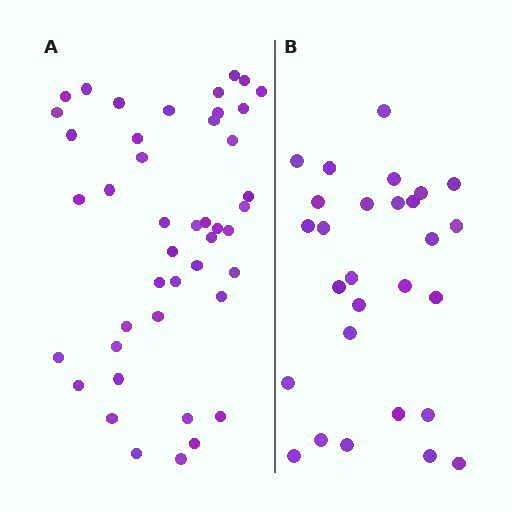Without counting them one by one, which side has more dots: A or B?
Region A (the left region) has more dots.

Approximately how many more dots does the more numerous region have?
Region A has approximately 15 more dots than region B.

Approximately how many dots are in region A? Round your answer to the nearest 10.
About 40 dots. (The exact count is 44, which rounds to 40.)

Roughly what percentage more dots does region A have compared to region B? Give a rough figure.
About 55% more.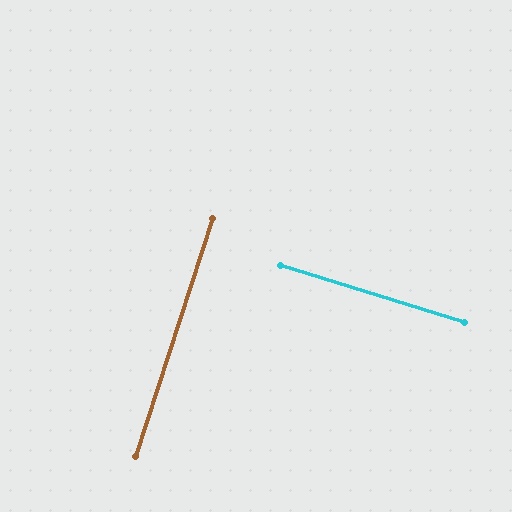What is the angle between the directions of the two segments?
Approximately 89 degrees.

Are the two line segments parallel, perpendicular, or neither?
Perpendicular — they meet at approximately 89°.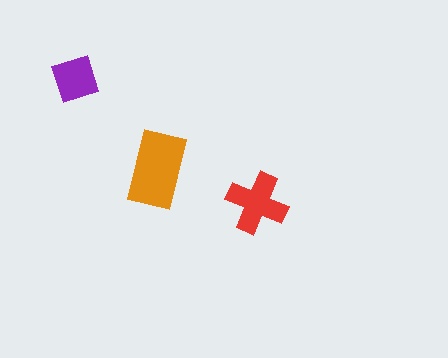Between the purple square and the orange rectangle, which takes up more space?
The orange rectangle.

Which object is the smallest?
The purple square.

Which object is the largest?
The orange rectangle.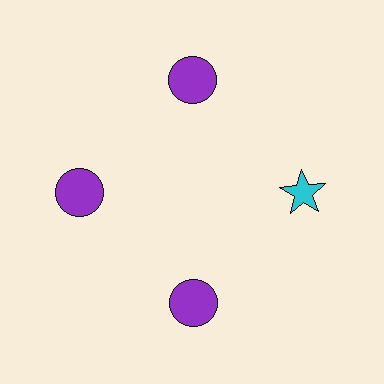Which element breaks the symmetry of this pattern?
The cyan star at roughly the 3 o'clock position breaks the symmetry. All other shapes are purple circles.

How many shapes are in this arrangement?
There are 4 shapes arranged in a ring pattern.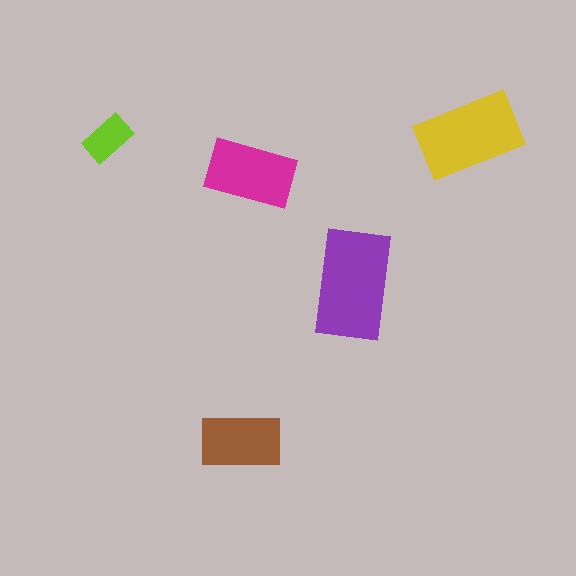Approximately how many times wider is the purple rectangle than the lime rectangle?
About 2.5 times wider.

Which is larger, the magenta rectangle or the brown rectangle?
The magenta one.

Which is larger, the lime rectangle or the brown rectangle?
The brown one.